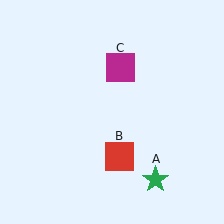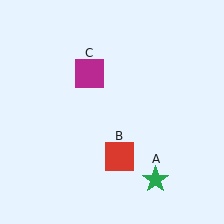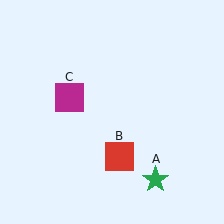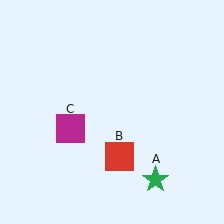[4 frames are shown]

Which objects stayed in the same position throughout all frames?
Green star (object A) and red square (object B) remained stationary.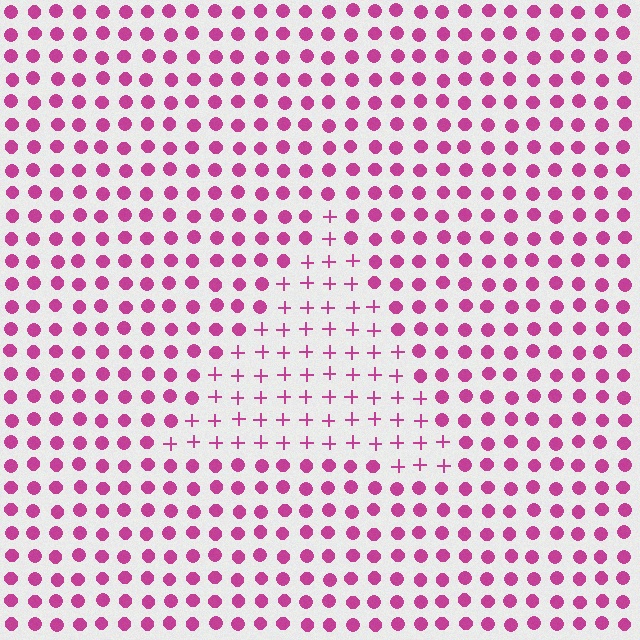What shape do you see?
I see a triangle.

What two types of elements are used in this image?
The image uses plus signs inside the triangle region and circles outside it.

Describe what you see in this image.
The image is filled with small magenta elements arranged in a uniform grid. A triangle-shaped region contains plus signs, while the surrounding area contains circles. The boundary is defined purely by the change in element shape.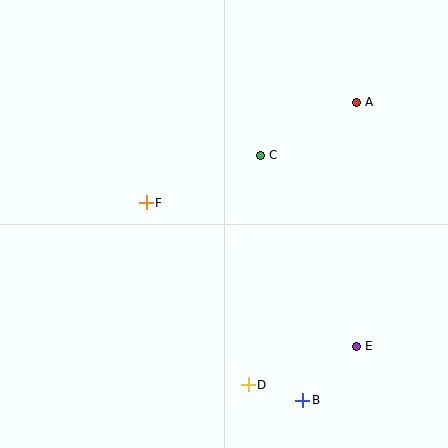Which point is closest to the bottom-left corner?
Point D is closest to the bottom-left corner.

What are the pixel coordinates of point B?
Point B is at (303, 400).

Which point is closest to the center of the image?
Point C at (260, 155) is closest to the center.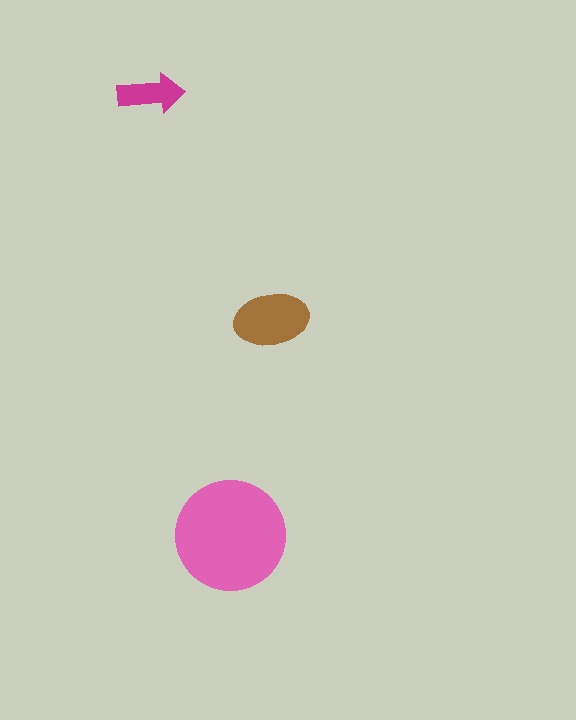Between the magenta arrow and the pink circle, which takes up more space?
The pink circle.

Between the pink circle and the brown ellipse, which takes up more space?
The pink circle.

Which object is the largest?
The pink circle.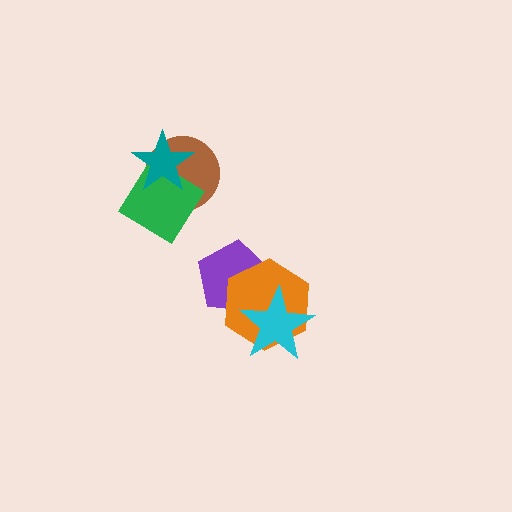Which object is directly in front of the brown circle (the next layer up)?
The green diamond is directly in front of the brown circle.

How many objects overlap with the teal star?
2 objects overlap with the teal star.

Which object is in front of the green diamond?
The teal star is in front of the green diamond.